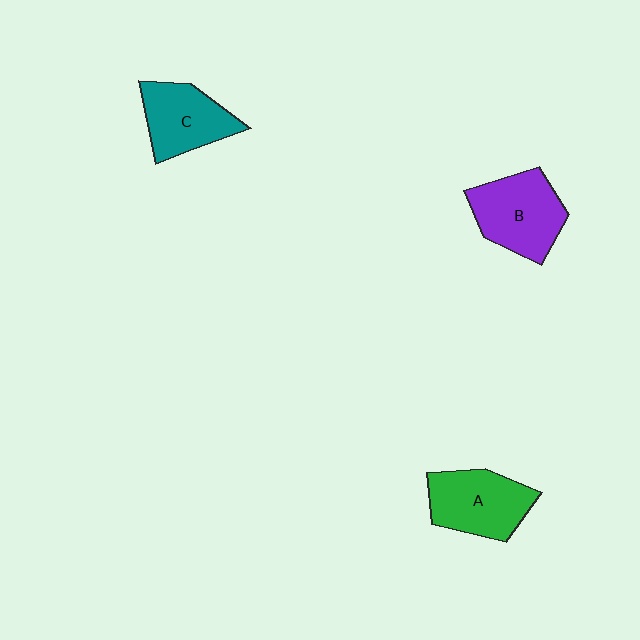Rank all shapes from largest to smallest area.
From largest to smallest: B (purple), A (green), C (teal).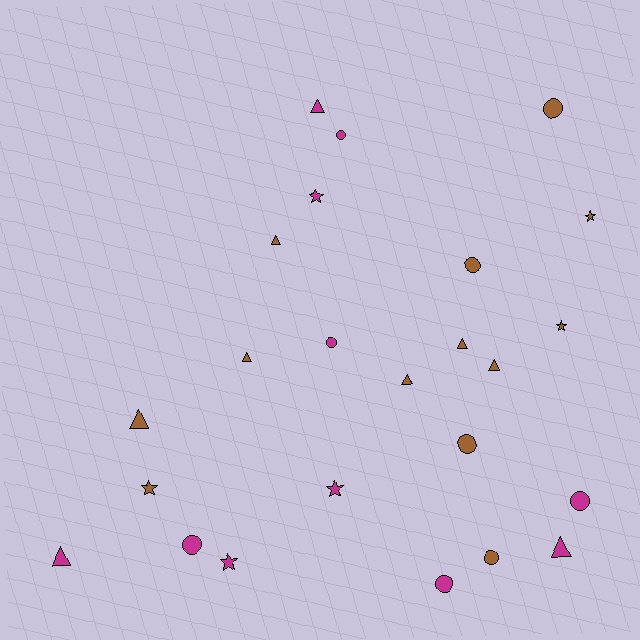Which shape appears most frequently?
Circle, with 9 objects.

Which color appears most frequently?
Brown, with 13 objects.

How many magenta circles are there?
There are 5 magenta circles.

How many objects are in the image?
There are 24 objects.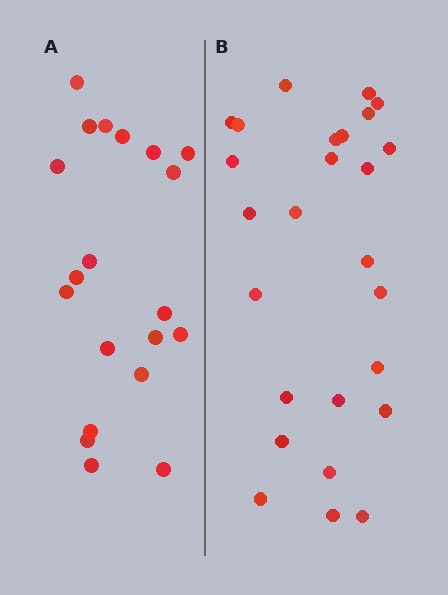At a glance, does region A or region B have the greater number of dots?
Region B (the right region) has more dots.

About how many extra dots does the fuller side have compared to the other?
Region B has about 6 more dots than region A.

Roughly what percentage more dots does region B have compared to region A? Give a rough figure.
About 30% more.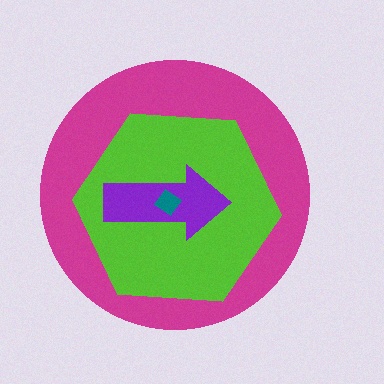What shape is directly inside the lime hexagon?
The purple arrow.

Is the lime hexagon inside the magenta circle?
Yes.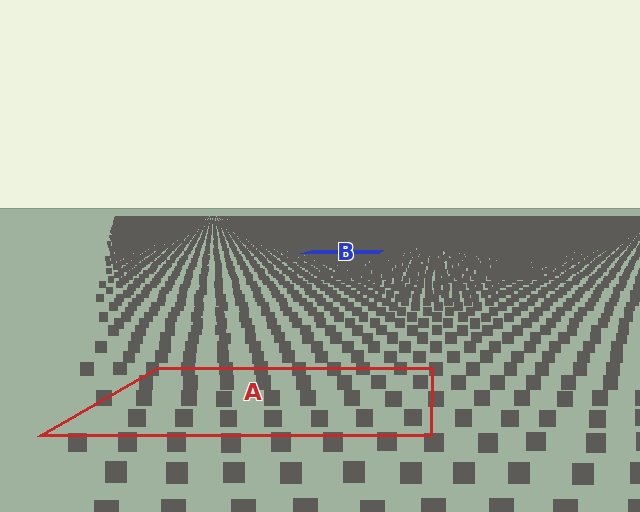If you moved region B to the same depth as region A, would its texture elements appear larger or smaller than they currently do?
They would appear larger. At a closer depth, the same texture elements are projected at a bigger on-screen size.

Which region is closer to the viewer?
Region A is closer. The texture elements there are larger and more spread out.